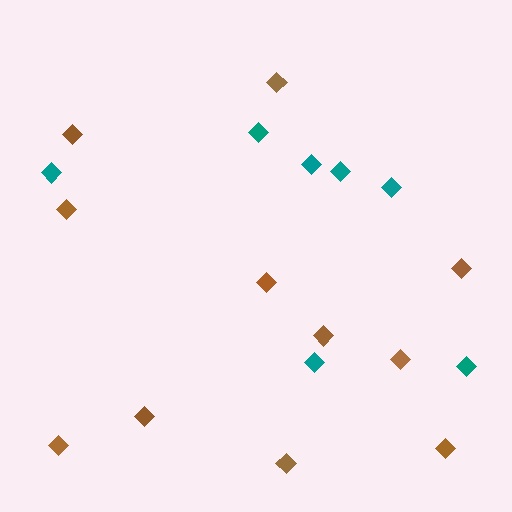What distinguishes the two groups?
There are 2 groups: one group of teal diamonds (7) and one group of brown diamonds (11).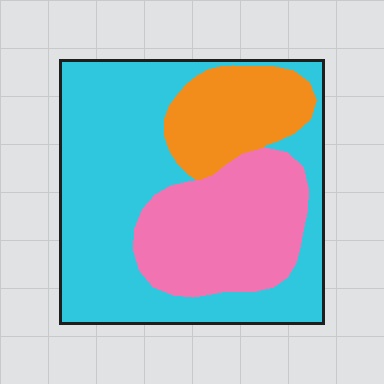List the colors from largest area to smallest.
From largest to smallest: cyan, pink, orange.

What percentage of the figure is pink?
Pink takes up between a quarter and a half of the figure.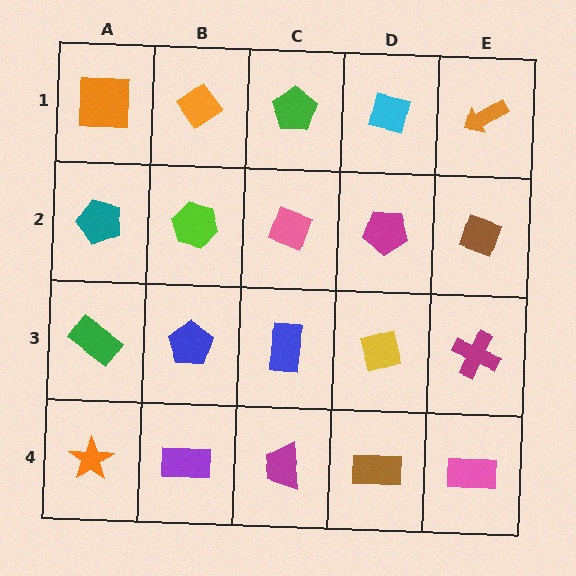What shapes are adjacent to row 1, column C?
A pink diamond (row 2, column C), an orange diamond (row 1, column B), a cyan square (row 1, column D).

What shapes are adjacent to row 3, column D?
A magenta pentagon (row 2, column D), a brown rectangle (row 4, column D), a blue rectangle (row 3, column C), a magenta cross (row 3, column E).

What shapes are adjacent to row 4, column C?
A blue rectangle (row 3, column C), a purple rectangle (row 4, column B), a brown rectangle (row 4, column D).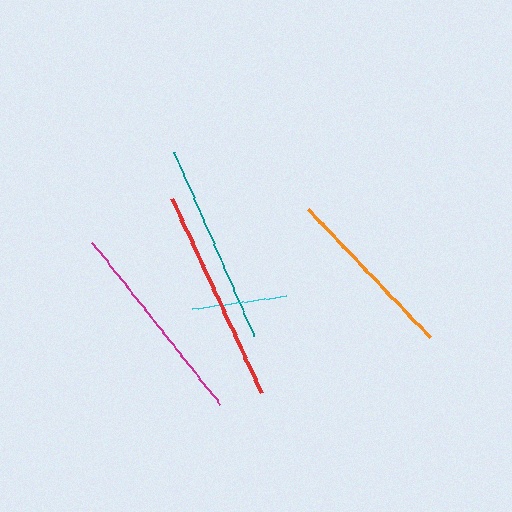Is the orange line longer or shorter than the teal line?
The teal line is longer than the orange line.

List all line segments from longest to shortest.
From longest to shortest: red, magenta, teal, orange, cyan.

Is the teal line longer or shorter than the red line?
The red line is longer than the teal line.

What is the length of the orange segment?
The orange segment is approximately 176 pixels long.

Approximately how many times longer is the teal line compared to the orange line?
The teal line is approximately 1.1 times the length of the orange line.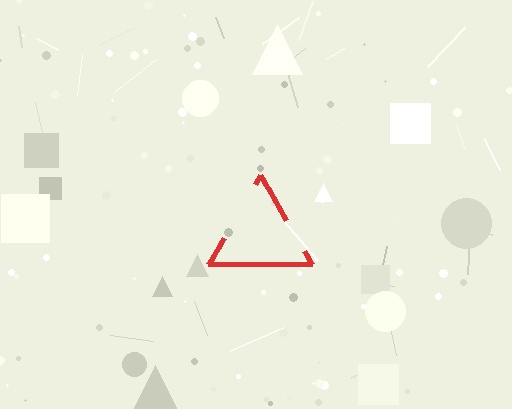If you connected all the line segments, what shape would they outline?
They would outline a triangle.